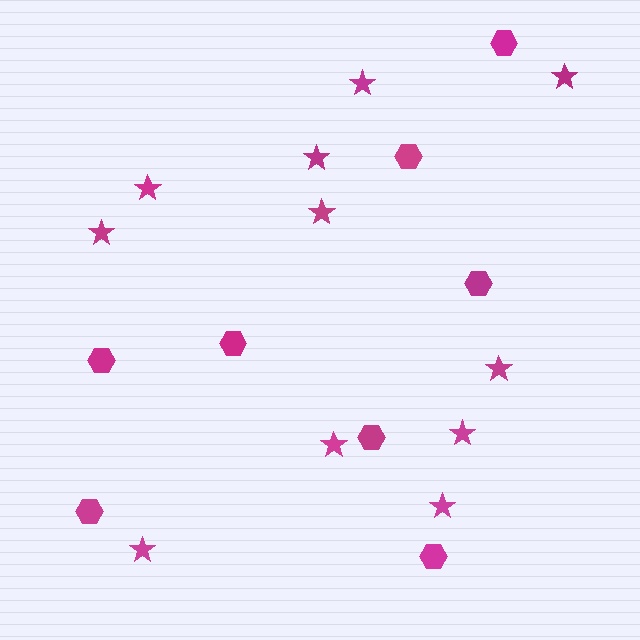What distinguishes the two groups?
There are 2 groups: one group of stars (11) and one group of hexagons (8).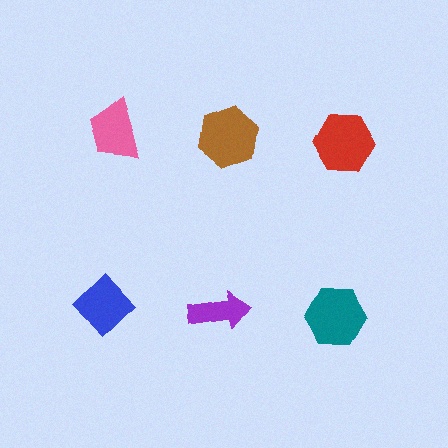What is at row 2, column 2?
A purple arrow.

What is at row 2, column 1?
A blue diamond.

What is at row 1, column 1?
A pink trapezoid.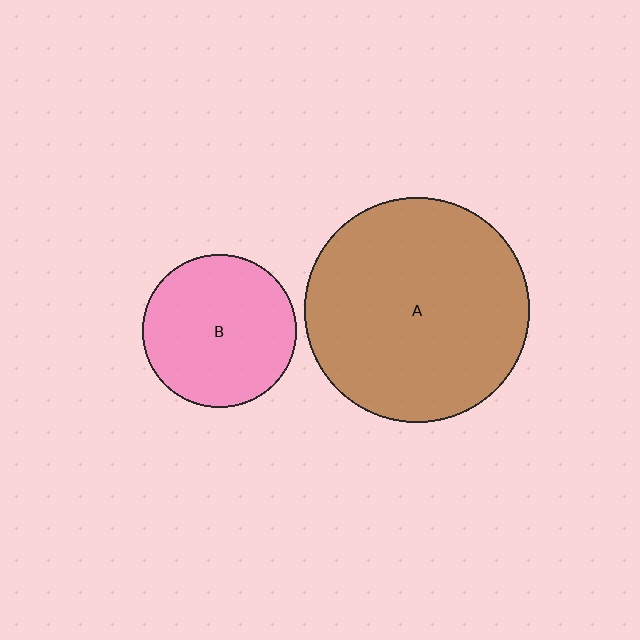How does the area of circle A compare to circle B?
Approximately 2.1 times.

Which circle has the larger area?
Circle A (brown).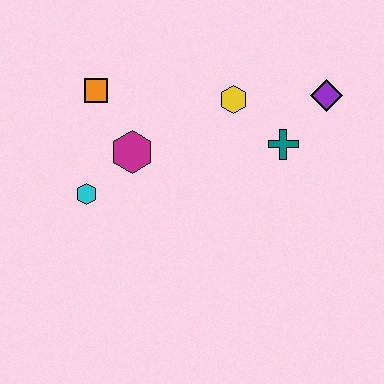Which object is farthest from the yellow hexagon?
The cyan hexagon is farthest from the yellow hexagon.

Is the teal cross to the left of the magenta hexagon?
No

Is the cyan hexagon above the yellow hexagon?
No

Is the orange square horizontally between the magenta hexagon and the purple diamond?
No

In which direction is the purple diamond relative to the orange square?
The purple diamond is to the right of the orange square.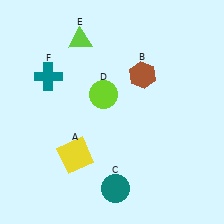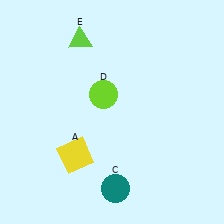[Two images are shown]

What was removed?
The teal cross (F), the brown hexagon (B) were removed in Image 2.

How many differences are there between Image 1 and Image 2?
There are 2 differences between the two images.